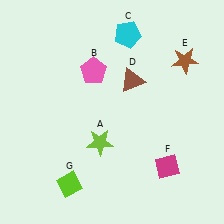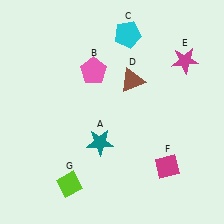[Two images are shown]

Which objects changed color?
A changed from lime to teal. E changed from brown to magenta.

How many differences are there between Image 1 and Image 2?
There are 2 differences between the two images.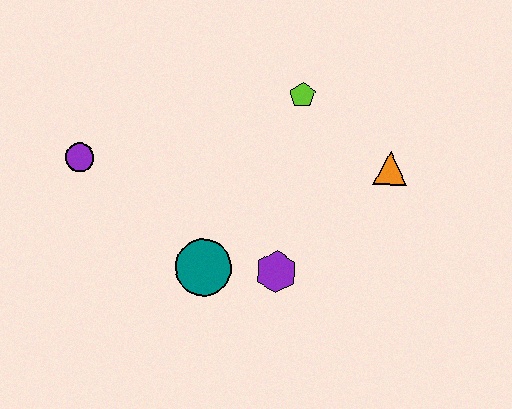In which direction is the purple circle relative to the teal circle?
The purple circle is to the left of the teal circle.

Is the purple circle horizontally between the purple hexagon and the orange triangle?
No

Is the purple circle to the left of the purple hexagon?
Yes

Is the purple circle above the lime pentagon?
No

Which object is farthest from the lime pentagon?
The purple circle is farthest from the lime pentagon.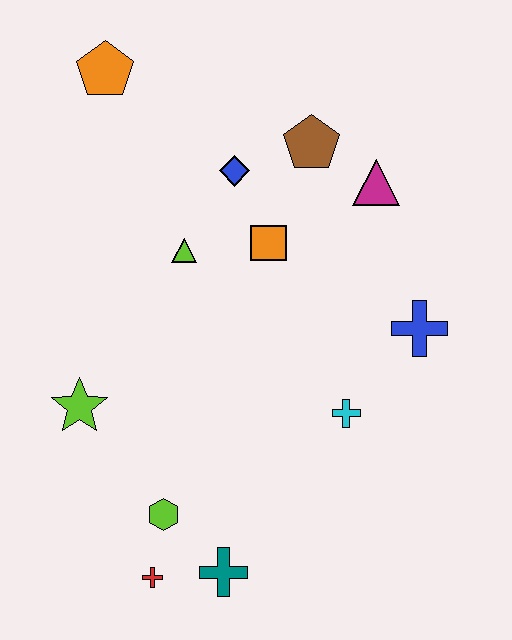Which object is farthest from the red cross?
The orange pentagon is farthest from the red cross.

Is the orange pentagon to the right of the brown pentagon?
No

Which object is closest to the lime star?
The lime hexagon is closest to the lime star.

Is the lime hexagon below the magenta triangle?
Yes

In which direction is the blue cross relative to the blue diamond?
The blue cross is to the right of the blue diamond.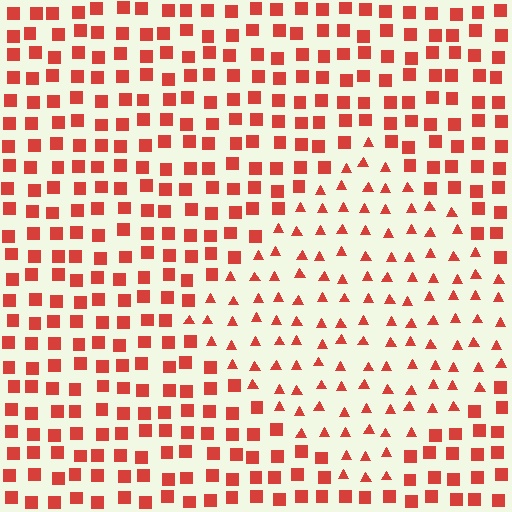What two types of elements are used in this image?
The image uses triangles inside the diamond region and squares outside it.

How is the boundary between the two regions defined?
The boundary is defined by a change in element shape: triangles inside vs. squares outside. All elements share the same color and spacing.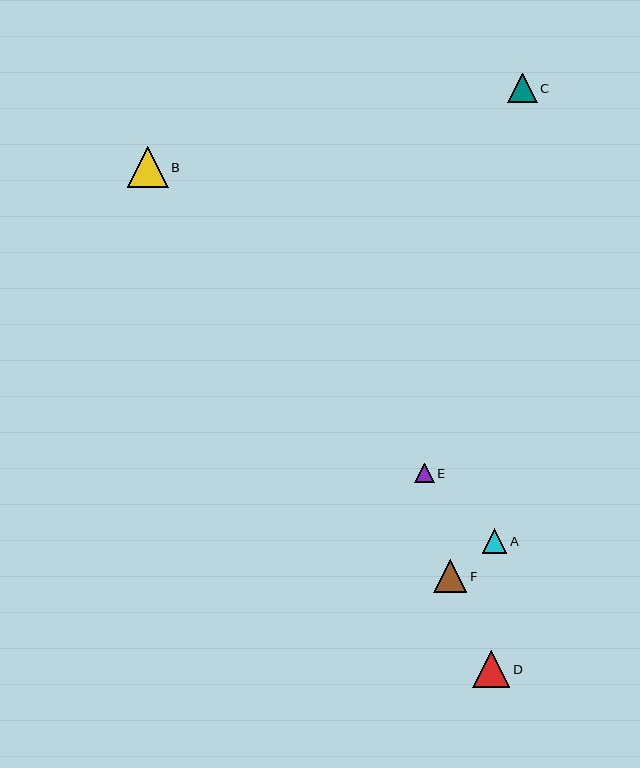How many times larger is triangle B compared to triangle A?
Triangle B is approximately 1.7 times the size of triangle A.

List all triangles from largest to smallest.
From largest to smallest: B, D, F, C, A, E.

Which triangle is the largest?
Triangle B is the largest with a size of approximately 41 pixels.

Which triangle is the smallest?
Triangle E is the smallest with a size of approximately 19 pixels.